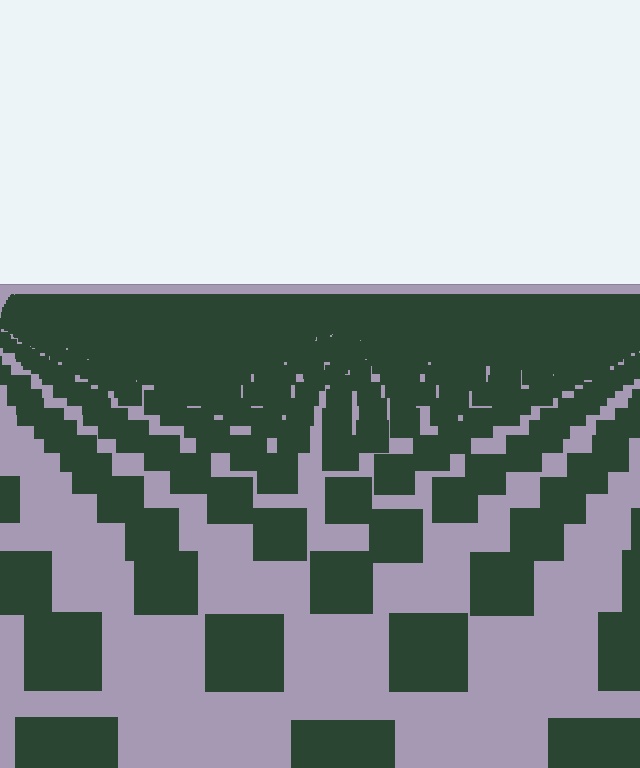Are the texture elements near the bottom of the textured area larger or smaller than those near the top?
Larger. Near the bottom, elements are closer to the viewer and appear at a bigger on-screen size.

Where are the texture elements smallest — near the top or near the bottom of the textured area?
Near the top.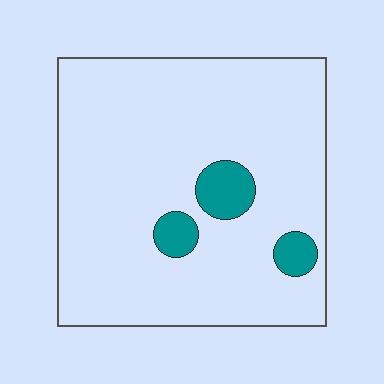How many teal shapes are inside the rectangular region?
3.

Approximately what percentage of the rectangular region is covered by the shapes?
Approximately 10%.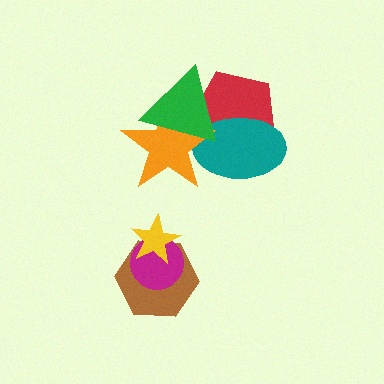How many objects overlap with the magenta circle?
2 objects overlap with the magenta circle.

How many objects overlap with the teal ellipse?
3 objects overlap with the teal ellipse.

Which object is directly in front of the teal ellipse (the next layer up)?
The orange star is directly in front of the teal ellipse.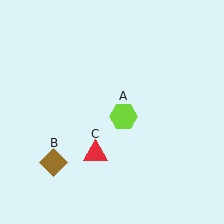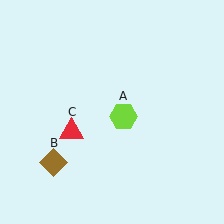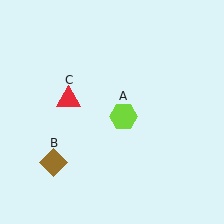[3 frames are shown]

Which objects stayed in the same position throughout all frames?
Lime hexagon (object A) and brown diamond (object B) remained stationary.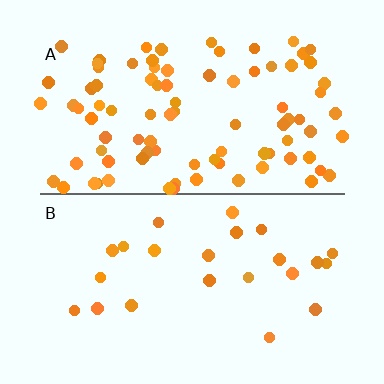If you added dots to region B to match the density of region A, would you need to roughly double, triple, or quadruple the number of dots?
Approximately quadruple.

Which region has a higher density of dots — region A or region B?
A (the top).